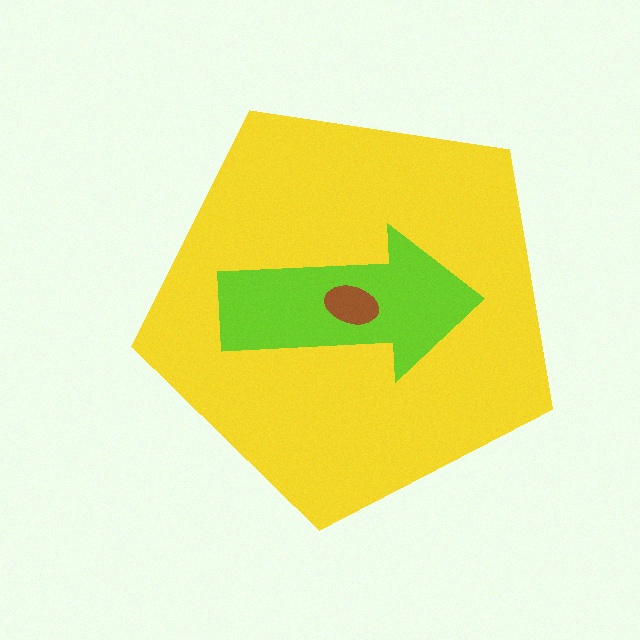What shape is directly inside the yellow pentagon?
The lime arrow.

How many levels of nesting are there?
3.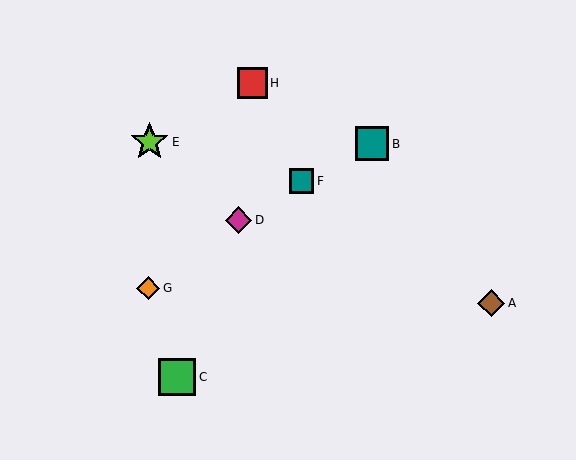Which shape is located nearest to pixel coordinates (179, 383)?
The green square (labeled C) at (177, 377) is nearest to that location.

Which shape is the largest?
The lime star (labeled E) is the largest.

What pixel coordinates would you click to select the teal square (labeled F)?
Click at (301, 181) to select the teal square F.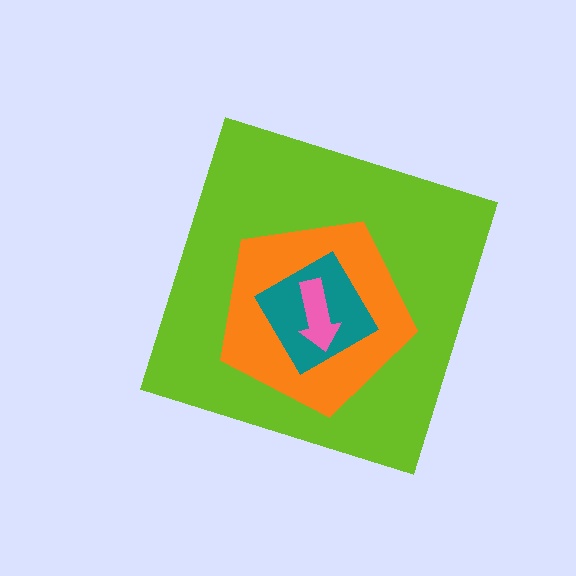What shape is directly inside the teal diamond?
The pink arrow.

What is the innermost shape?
The pink arrow.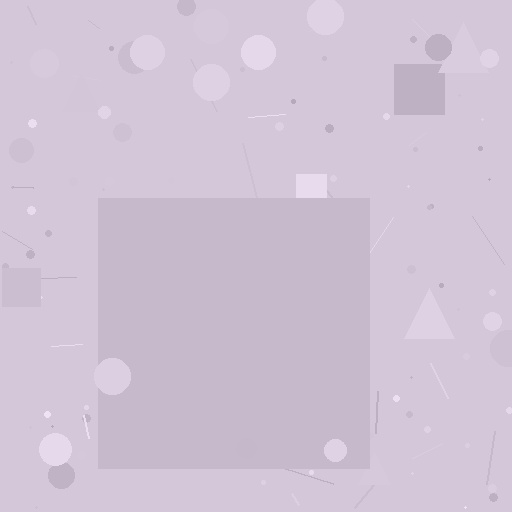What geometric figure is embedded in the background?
A square is embedded in the background.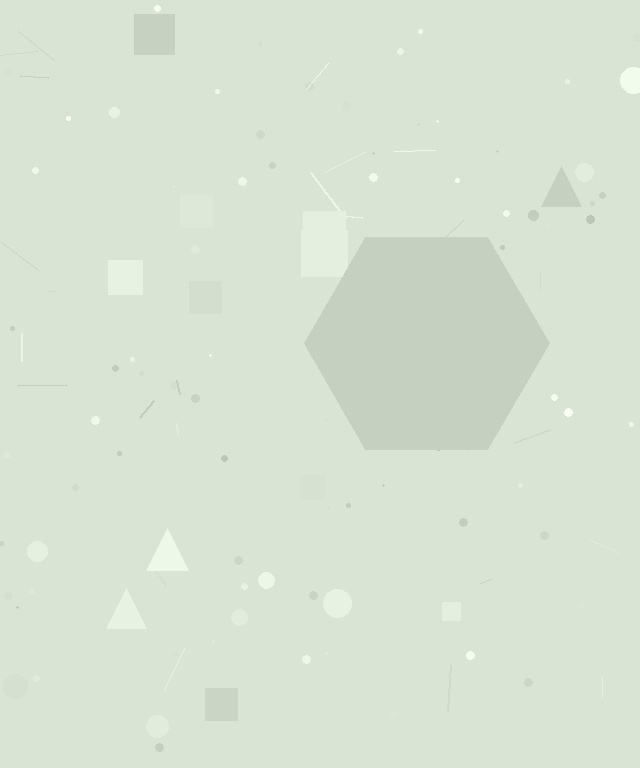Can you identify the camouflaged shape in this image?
The camouflaged shape is a hexagon.